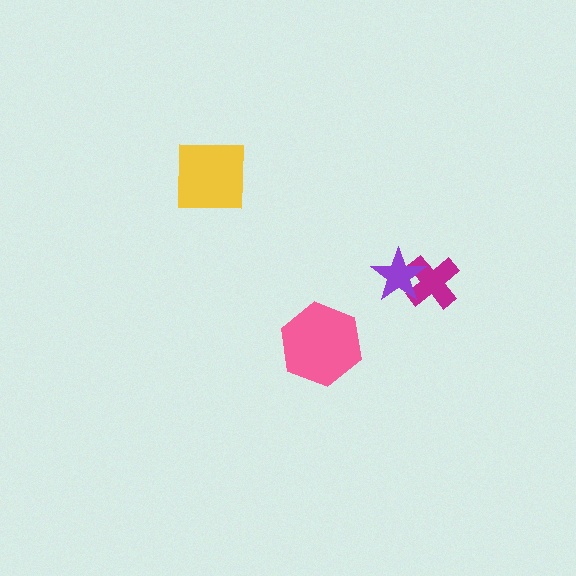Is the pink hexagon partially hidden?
No, no other shape covers it.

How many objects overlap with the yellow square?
0 objects overlap with the yellow square.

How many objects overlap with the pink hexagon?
0 objects overlap with the pink hexagon.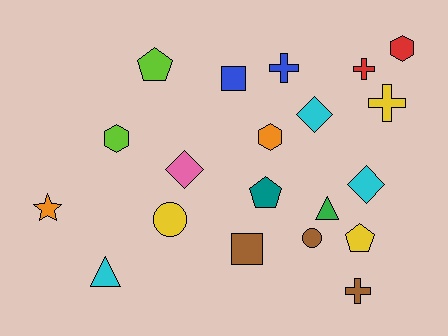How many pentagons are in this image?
There are 3 pentagons.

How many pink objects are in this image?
There is 1 pink object.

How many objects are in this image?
There are 20 objects.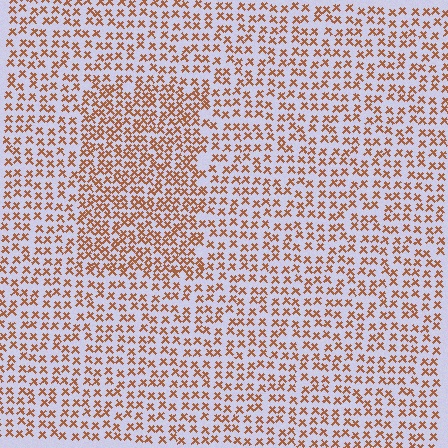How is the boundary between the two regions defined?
The boundary is defined by a change in element density (approximately 1.6x ratio). All elements are the same color, size, and shape.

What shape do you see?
I see a rectangle.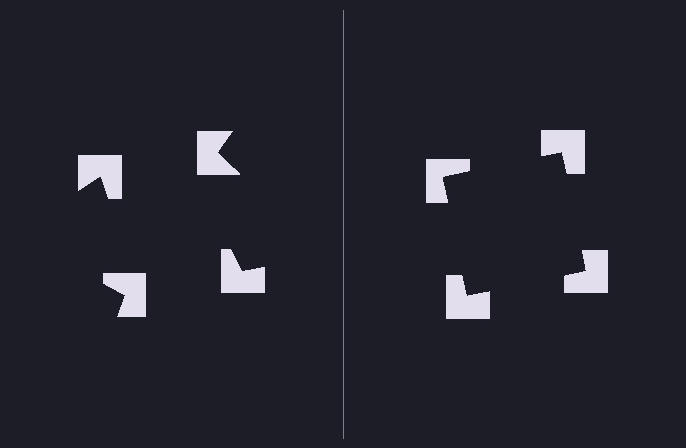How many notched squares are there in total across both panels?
8 — 4 on each side.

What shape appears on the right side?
An illusory square.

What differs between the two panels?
The notched squares are positioned identically on both sides; only the wedge orientations differ. On the right they align to a square; on the left they are misaligned.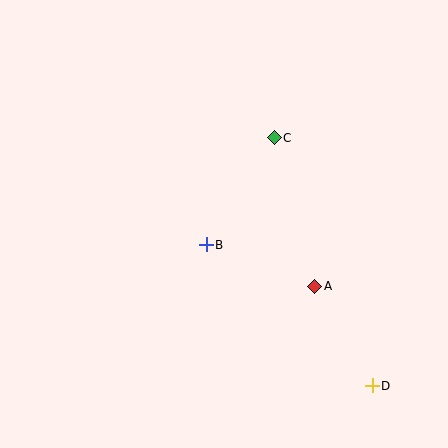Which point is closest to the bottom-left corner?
Point B is closest to the bottom-left corner.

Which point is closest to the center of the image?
Point B at (206, 245) is closest to the center.